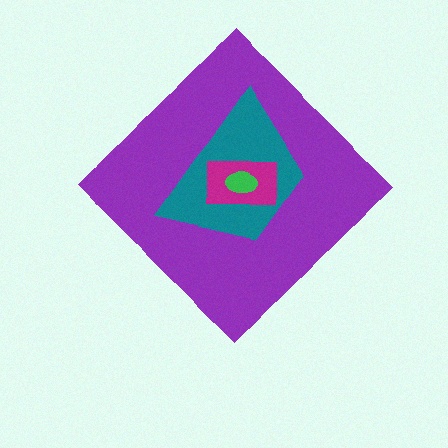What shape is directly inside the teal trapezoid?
The magenta rectangle.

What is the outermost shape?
The purple diamond.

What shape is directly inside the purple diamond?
The teal trapezoid.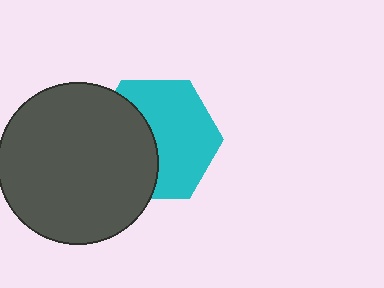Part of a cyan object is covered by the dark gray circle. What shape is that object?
It is a hexagon.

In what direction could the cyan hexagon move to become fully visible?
The cyan hexagon could move right. That would shift it out from behind the dark gray circle entirely.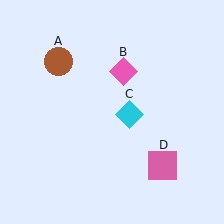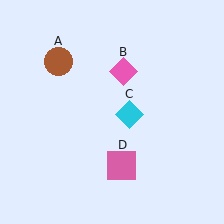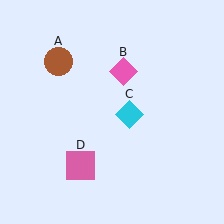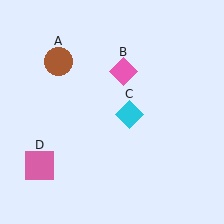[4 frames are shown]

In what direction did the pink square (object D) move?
The pink square (object D) moved left.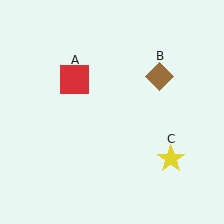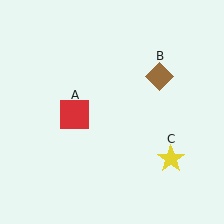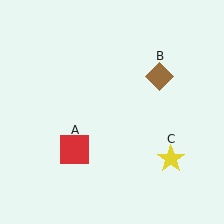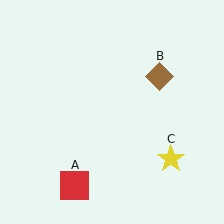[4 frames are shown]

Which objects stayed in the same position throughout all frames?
Brown diamond (object B) and yellow star (object C) remained stationary.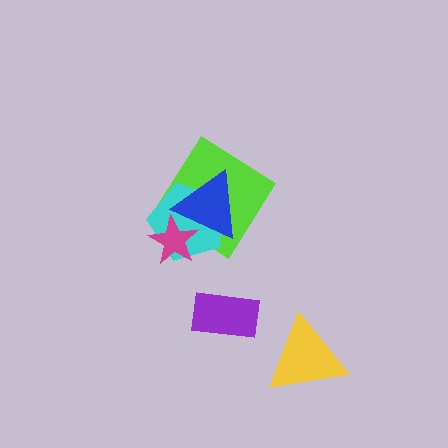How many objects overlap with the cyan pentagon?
3 objects overlap with the cyan pentagon.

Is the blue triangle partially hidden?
Yes, it is partially covered by another shape.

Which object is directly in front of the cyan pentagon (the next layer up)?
The blue triangle is directly in front of the cyan pentagon.